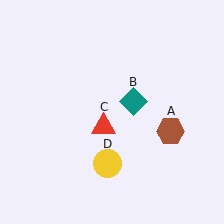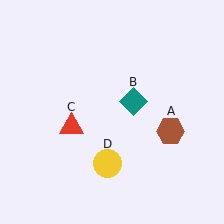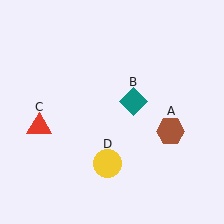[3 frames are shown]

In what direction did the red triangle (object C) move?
The red triangle (object C) moved left.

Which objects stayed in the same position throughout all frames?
Brown hexagon (object A) and teal diamond (object B) and yellow circle (object D) remained stationary.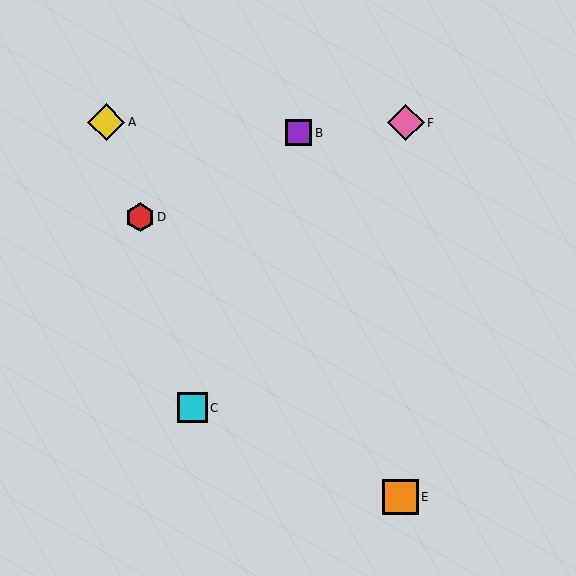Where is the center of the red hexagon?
The center of the red hexagon is at (140, 217).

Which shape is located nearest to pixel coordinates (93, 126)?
The yellow diamond (labeled A) at (106, 122) is nearest to that location.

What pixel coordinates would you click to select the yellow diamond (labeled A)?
Click at (106, 122) to select the yellow diamond A.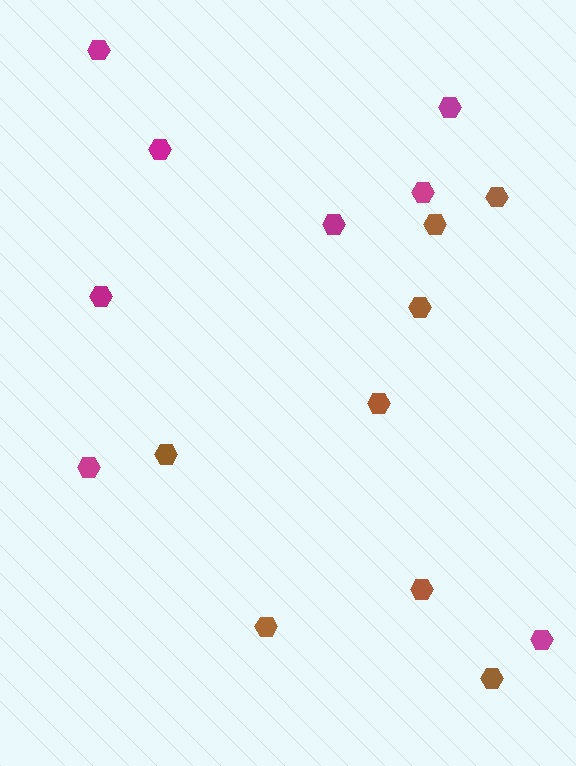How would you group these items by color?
There are 2 groups: one group of magenta hexagons (8) and one group of brown hexagons (8).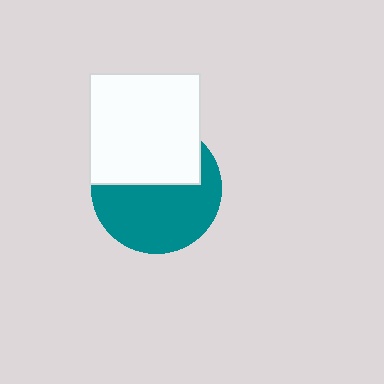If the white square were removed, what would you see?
You would see the complete teal circle.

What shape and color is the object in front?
The object in front is a white square.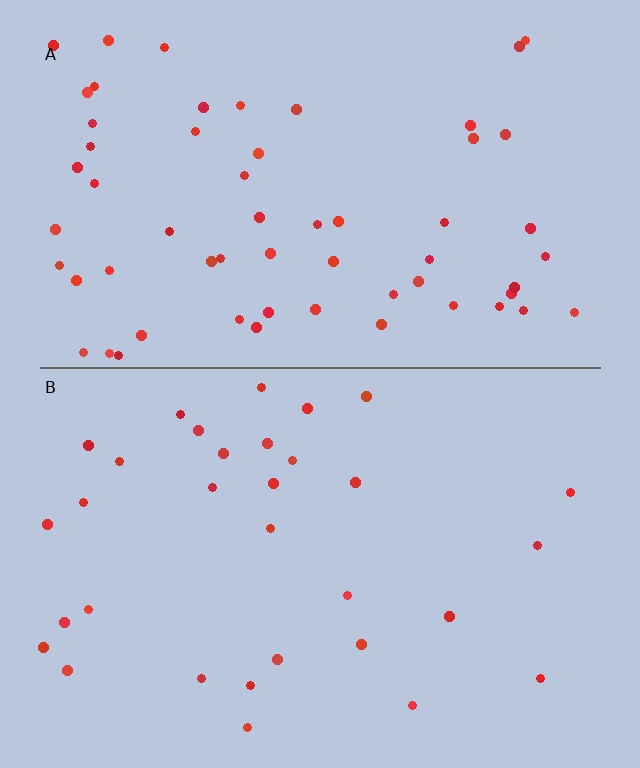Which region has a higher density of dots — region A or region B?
A (the top).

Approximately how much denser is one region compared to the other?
Approximately 1.9× — region A over region B.